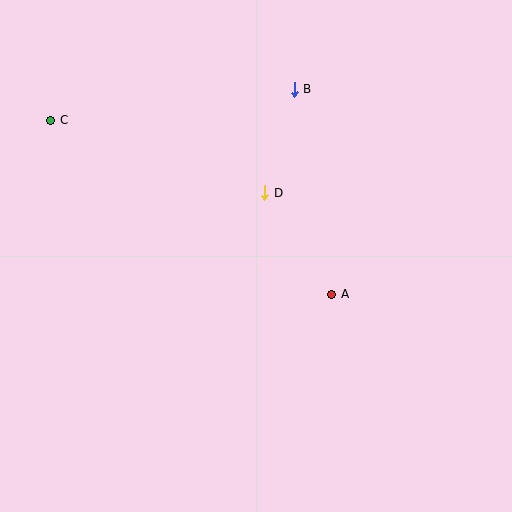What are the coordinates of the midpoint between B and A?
The midpoint between B and A is at (313, 192).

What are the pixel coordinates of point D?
Point D is at (265, 193).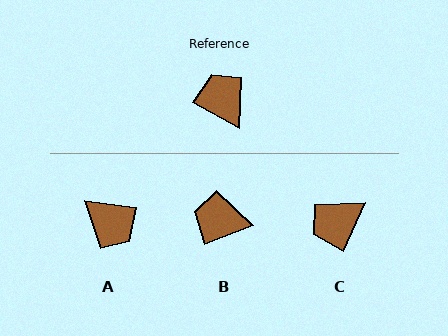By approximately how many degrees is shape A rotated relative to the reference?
Approximately 158 degrees clockwise.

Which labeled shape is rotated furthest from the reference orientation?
A, about 158 degrees away.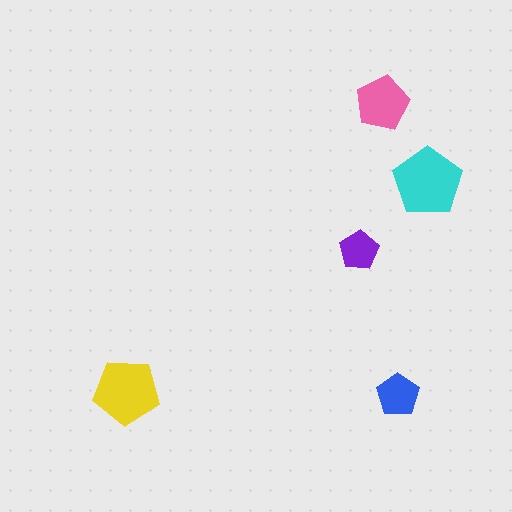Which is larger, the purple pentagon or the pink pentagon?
The pink one.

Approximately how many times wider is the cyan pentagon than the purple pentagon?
About 1.5 times wider.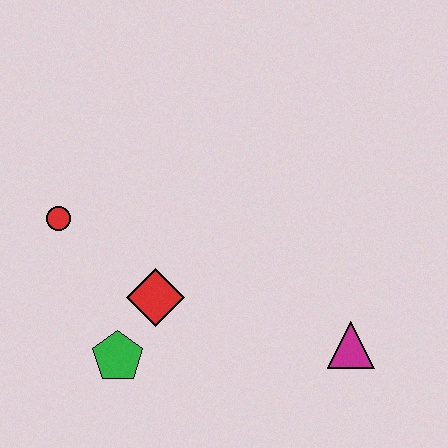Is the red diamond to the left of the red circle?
No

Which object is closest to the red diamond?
The green pentagon is closest to the red diamond.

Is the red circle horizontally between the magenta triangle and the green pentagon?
No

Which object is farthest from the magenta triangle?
The red circle is farthest from the magenta triangle.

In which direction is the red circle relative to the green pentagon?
The red circle is above the green pentagon.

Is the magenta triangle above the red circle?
No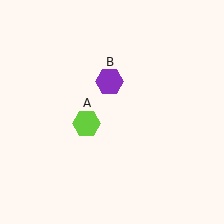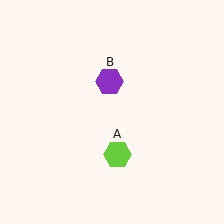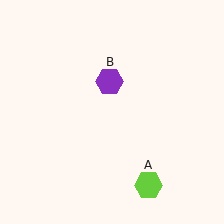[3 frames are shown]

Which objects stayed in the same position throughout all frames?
Purple hexagon (object B) remained stationary.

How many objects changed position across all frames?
1 object changed position: lime hexagon (object A).